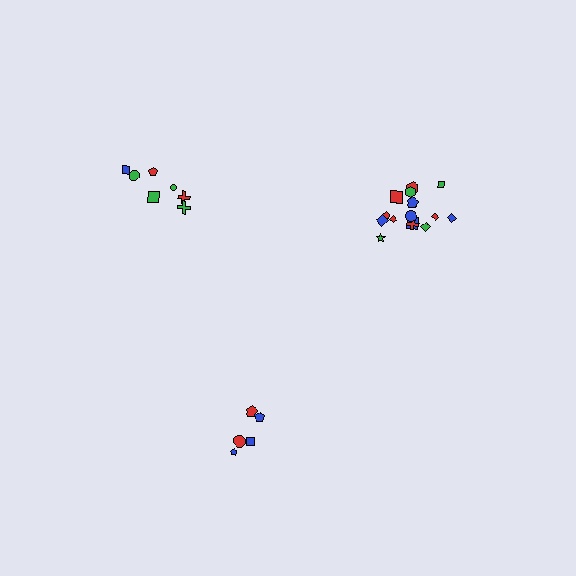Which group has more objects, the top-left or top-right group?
The top-right group.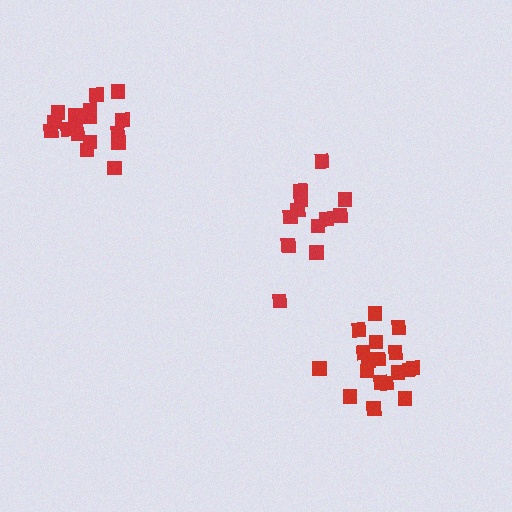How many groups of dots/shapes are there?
There are 3 groups.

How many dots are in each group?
Group 1: 18 dots, Group 2: 17 dots, Group 3: 13 dots (48 total).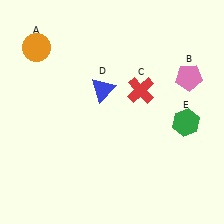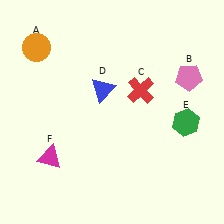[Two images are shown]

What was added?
A magenta triangle (F) was added in Image 2.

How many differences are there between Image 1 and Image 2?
There is 1 difference between the two images.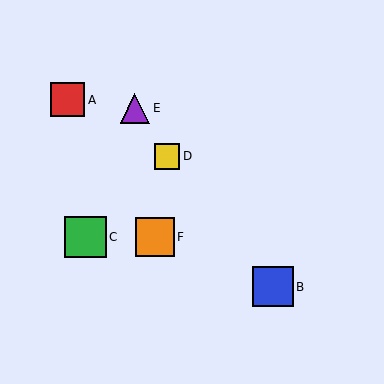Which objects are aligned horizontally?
Objects C, F are aligned horizontally.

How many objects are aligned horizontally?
2 objects (C, F) are aligned horizontally.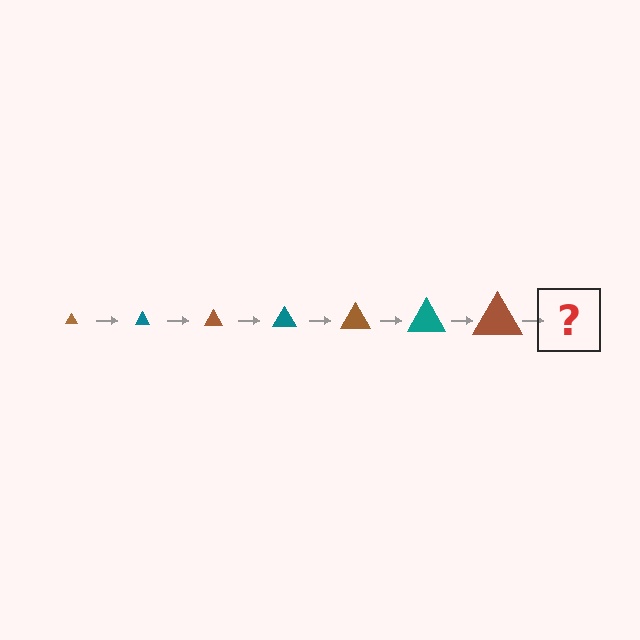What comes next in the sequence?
The next element should be a teal triangle, larger than the previous one.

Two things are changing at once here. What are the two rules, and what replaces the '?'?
The two rules are that the triangle grows larger each step and the color cycles through brown and teal. The '?' should be a teal triangle, larger than the previous one.